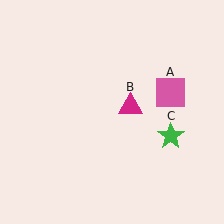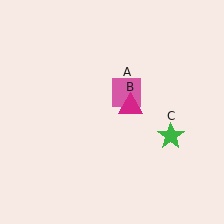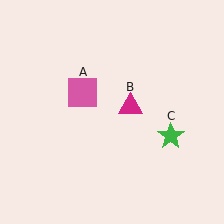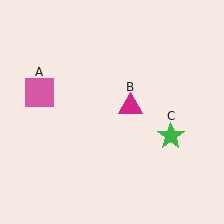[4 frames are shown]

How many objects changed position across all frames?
1 object changed position: pink square (object A).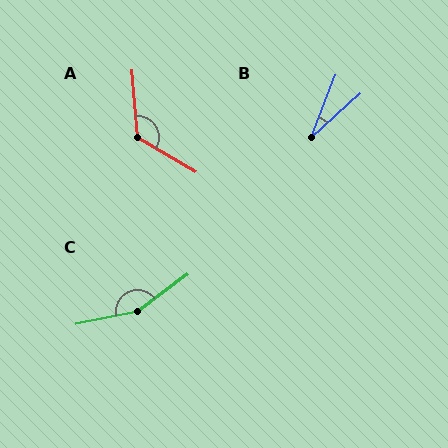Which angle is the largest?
C, at approximately 155 degrees.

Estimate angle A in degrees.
Approximately 125 degrees.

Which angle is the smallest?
B, at approximately 27 degrees.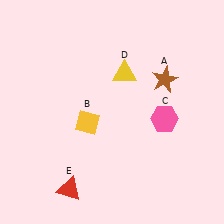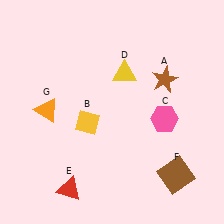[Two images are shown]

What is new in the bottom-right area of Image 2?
A brown square (F) was added in the bottom-right area of Image 2.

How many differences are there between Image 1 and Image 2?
There are 2 differences between the two images.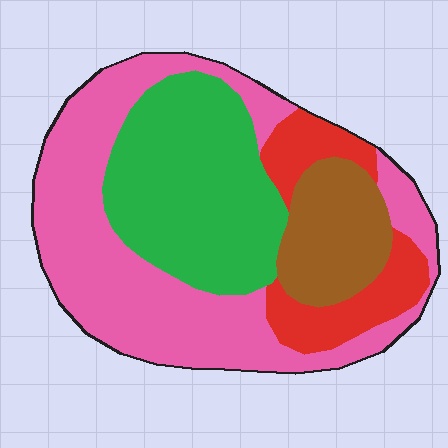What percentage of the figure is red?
Red takes up less than a quarter of the figure.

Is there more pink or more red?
Pink.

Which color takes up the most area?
Pink, at roughly 45%.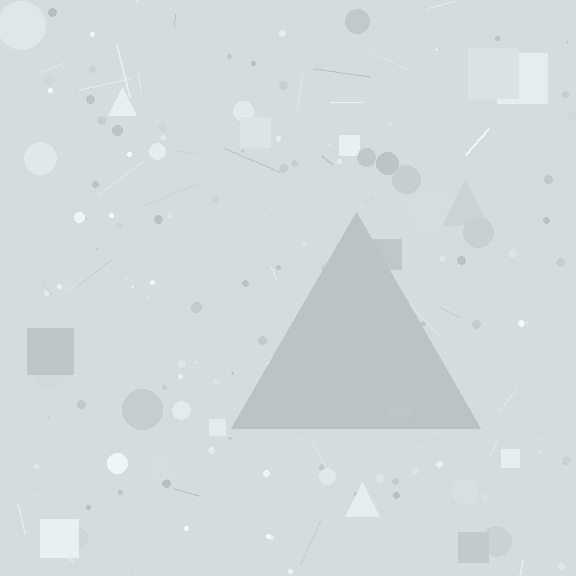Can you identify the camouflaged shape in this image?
The camouflaged shape is a triangle.